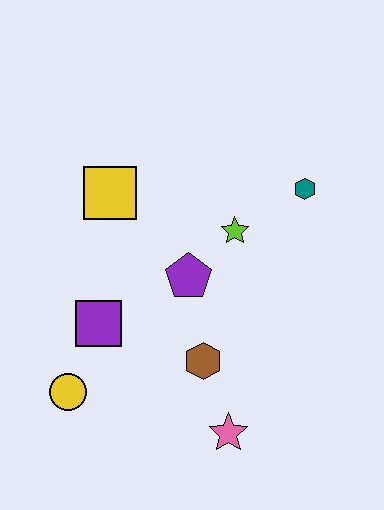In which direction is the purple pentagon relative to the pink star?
The purple pentagon is above the pink star.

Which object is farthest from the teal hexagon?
The yellow circle is farthest from the teal hexagon.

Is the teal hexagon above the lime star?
Yes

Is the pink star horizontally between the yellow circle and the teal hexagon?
Yes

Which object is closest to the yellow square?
The purple pentagon is closest to the yellow square.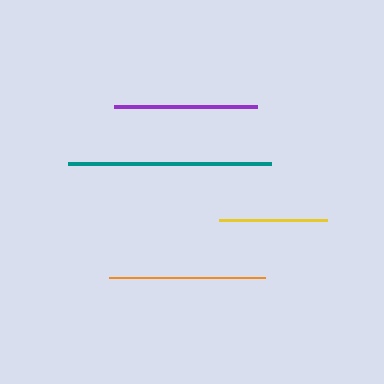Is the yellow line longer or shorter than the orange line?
The orange line is longer than the yellow line.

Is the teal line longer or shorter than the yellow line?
The teal line is longer than the yellow line.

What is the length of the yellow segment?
The yellow segment is approximately 108 pixels long.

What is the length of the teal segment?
The teal segment is approximately 203 pixels long.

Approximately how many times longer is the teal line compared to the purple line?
The teal line is approximately 1.4 times the length of the purple line.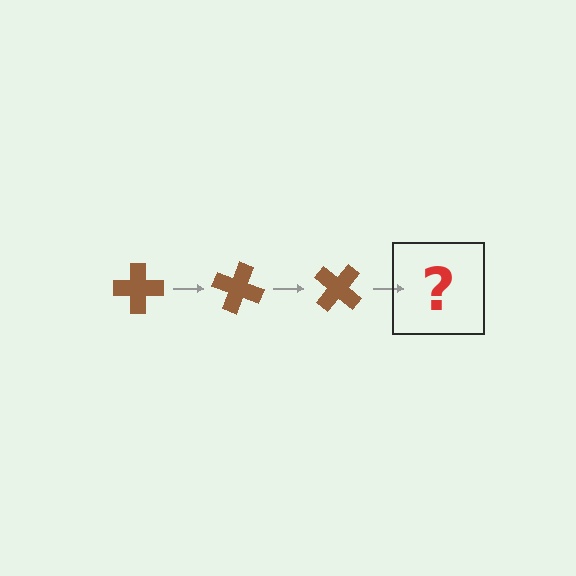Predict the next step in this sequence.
The next step is a brown cross rotated 60 degrees.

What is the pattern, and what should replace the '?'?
The pattern is that the cross rotates 20 degrees each step. The '?' should be a brown cross rotated 60 degrees.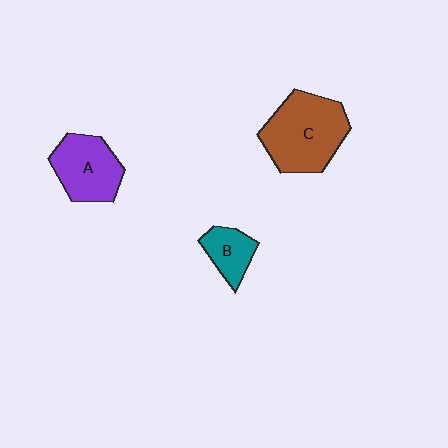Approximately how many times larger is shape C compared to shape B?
Approximately 2.5 times.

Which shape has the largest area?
Shape C (brown).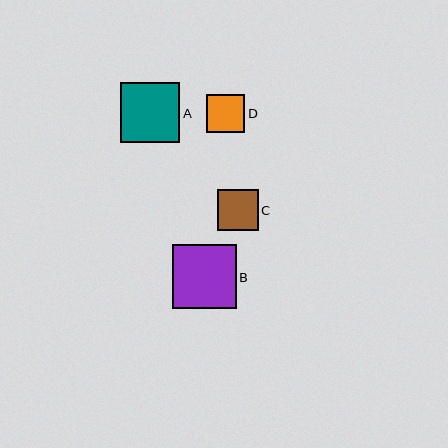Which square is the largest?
Square B is the largest with a size of approximately 64 pixels.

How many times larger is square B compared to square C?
Square B is approximately 1.6 times the size of square C.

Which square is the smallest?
Square D is the smallest with a size of approximately 38 pixels.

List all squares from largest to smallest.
From largest to smallest: B, A, C, D.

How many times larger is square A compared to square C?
Square A is approximately 1.5 times the size of square C.